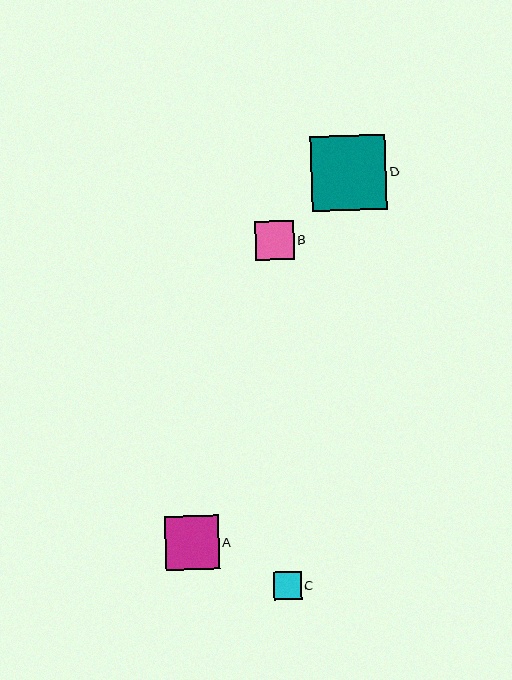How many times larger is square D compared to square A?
Square D is approximately 1.4 times the size of square A.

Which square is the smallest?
Square C is the smallest with a size of approximately 28 pixels.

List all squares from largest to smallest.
From largest to smallest: D, A, B, C.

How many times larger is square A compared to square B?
Square A is approximately 1.4 times the size of square B.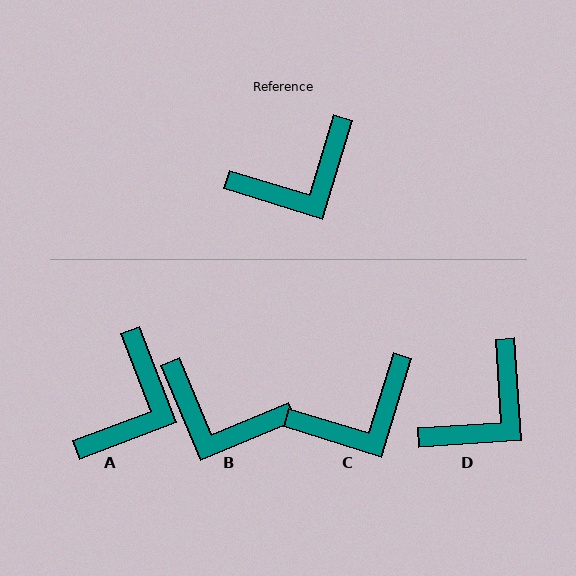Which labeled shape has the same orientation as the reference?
C.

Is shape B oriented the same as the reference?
No, it is off by about 50 degrees.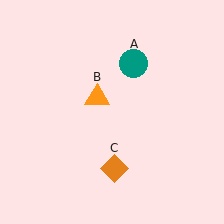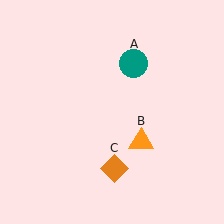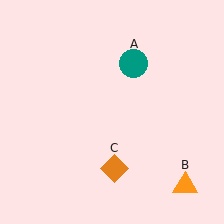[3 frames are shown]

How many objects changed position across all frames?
1 object changed position: orange triangle (object B).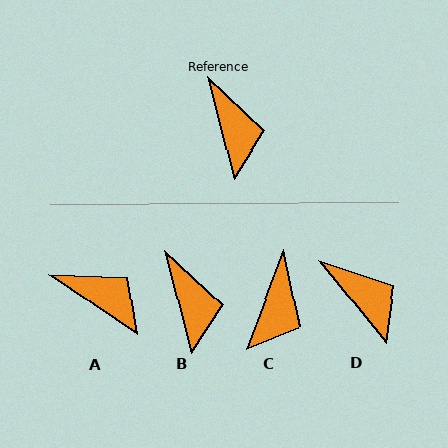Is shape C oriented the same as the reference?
No, it is off by about 35 degrees.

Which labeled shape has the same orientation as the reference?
B.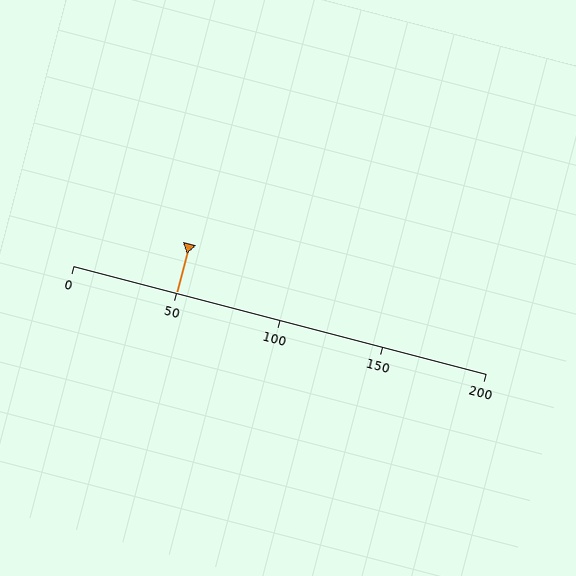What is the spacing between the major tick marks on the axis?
The major ticks are spaced 50 apart.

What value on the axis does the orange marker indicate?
The marker indicates approximately 50.